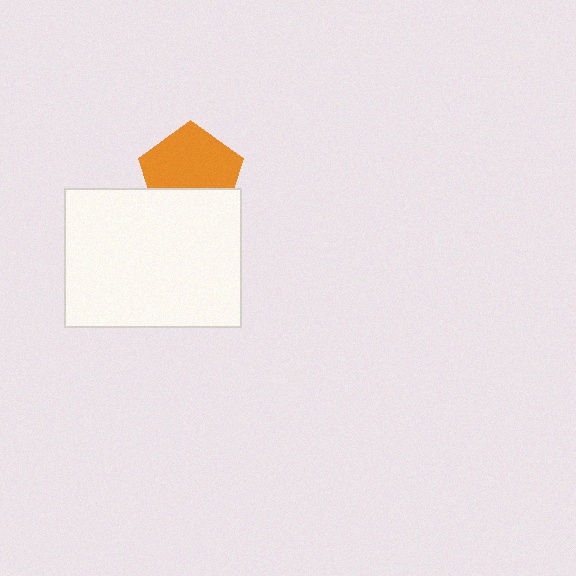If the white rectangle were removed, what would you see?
You would see the complete orange pentagon.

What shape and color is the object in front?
The object in front is a white rectangle.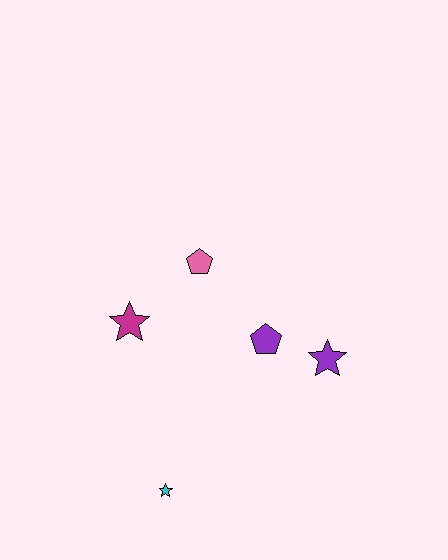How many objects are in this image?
There are 5 objects.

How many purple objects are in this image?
There are 2 purple objects.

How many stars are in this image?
There are 3 stars.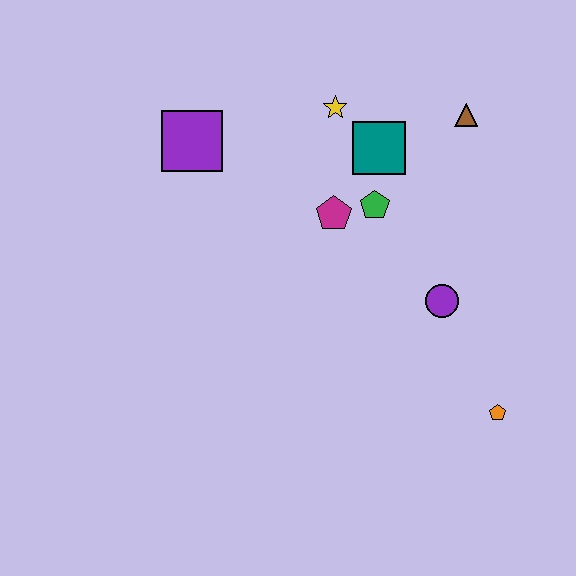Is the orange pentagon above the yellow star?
No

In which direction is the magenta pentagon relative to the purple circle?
The magenta pentagon is to the left of the purple circle.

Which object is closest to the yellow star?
The teal square is closest to the yellow star.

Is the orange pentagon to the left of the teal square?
No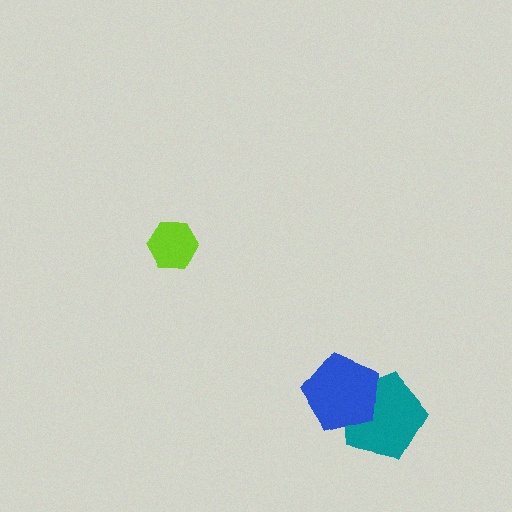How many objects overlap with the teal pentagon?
1 object overlaps with the teal pentagon.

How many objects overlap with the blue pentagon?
1 object overlaps with the blue pentagon.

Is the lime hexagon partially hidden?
No, no other shape covers it.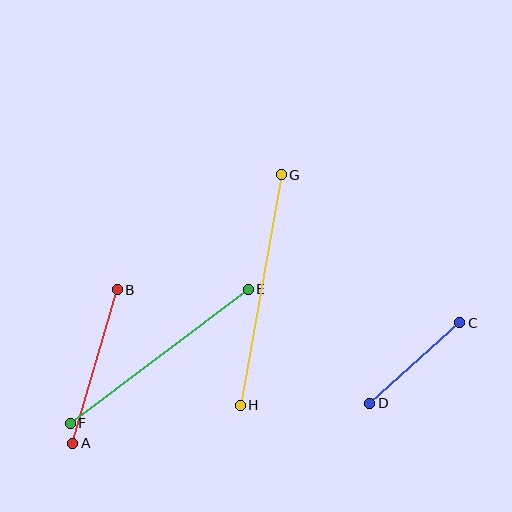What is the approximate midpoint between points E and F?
The midpoint is at approximately (159, 356) pixels.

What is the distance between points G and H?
The distance is approximately 234 pixels.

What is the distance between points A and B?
The distance is approximately 159 pixels.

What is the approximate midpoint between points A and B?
The midpoint is at approximately (95, 367) pixels.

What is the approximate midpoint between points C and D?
The midpoint is at approximately (415, 363) pixels.